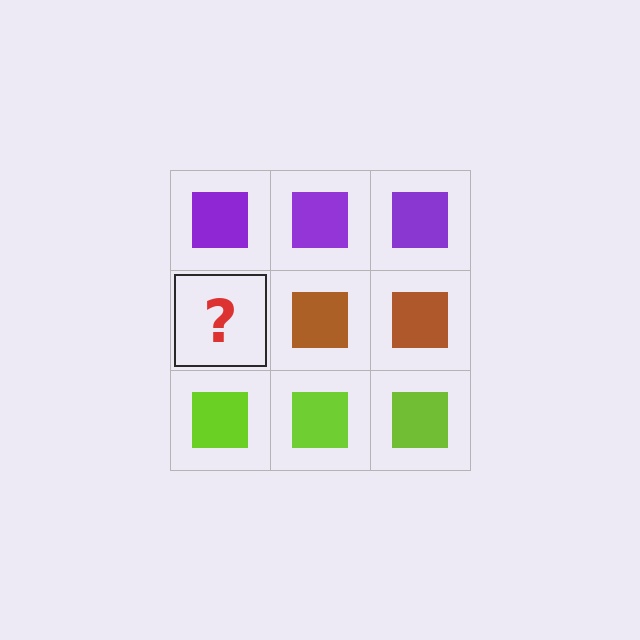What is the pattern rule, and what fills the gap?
The rule is that each row has a consistent color. The gap should be filled with a brown square.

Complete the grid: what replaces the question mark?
The question mark should be replaced with a brown square.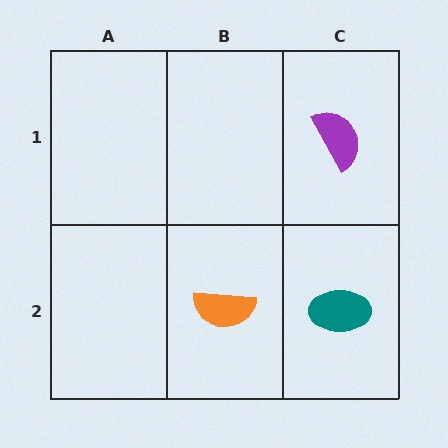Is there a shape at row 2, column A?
No, that cell is empty.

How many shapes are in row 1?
1 shape.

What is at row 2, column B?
An orange semicircle.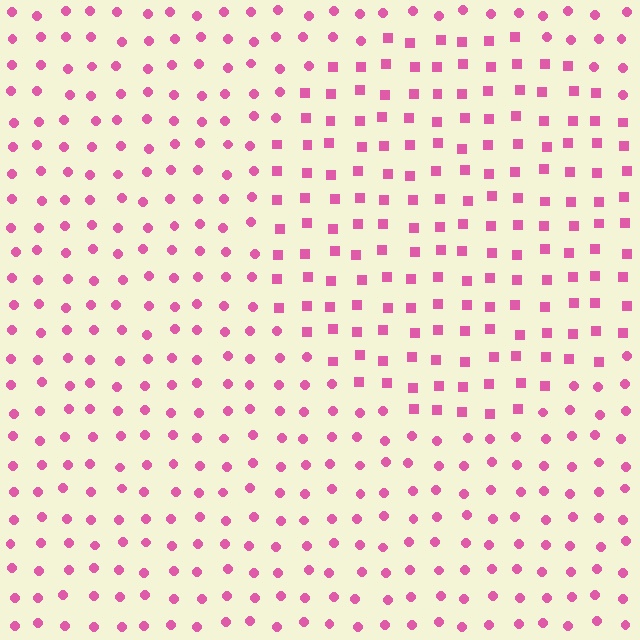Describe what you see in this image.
The image is filled with small pink elements arranged in a uniform grid. A circle-shaped region contains squares, while the surrounding area contains circles. The boundary is defined purely by the change in element shape.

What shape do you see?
I see a circle.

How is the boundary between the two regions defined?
The boundary is defined by a change in element shape: squares inside vs. circles outside. All elements share the same color and spacing.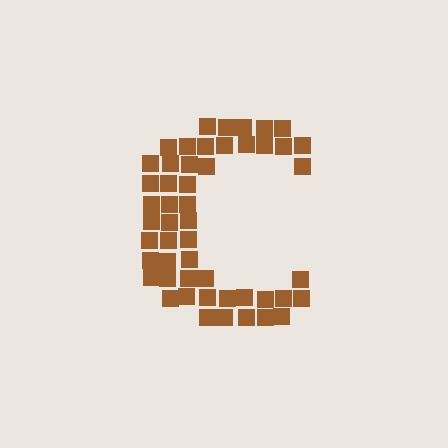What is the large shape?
The large shape is the letter C.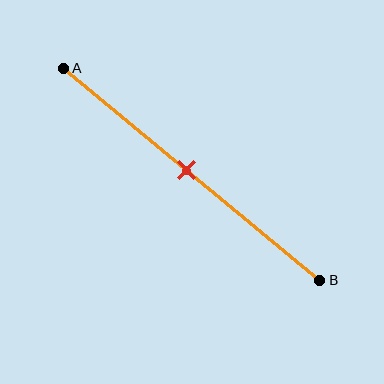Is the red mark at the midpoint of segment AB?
Yes, the mark is approximately at the midpoint.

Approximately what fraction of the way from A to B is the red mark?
The red mark is approximately 50% of the way from A to B.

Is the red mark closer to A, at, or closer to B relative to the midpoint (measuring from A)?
The red mark is approximately at the midpoint of segment AB.